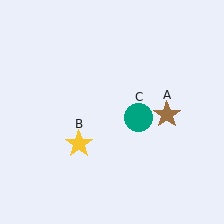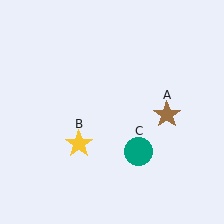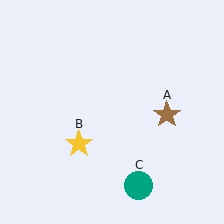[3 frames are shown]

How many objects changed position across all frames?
1 object changed position: teal circle (object C).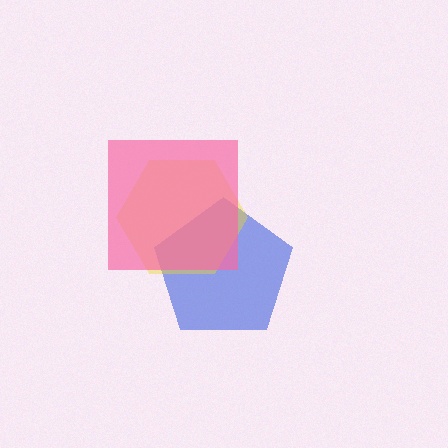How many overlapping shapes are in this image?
There are 3 overlapping shapes in the image.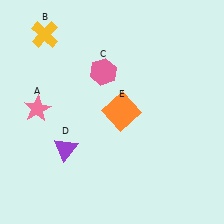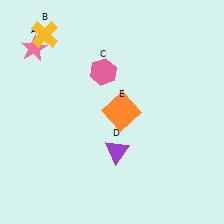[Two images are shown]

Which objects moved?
The objects that moved are: the pink star (A), the purple triangle (D).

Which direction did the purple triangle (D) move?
The purple triangle (D) moved right.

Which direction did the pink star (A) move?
The pink star (A) moved up.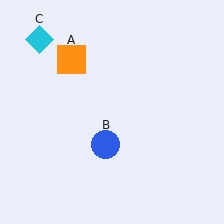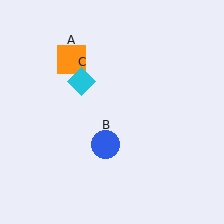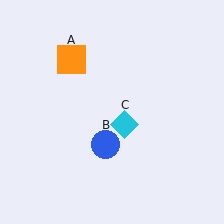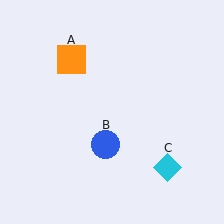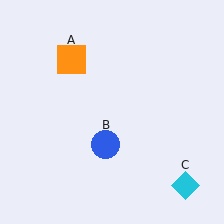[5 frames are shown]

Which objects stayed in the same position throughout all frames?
Orange square (object A) and blue circle (object B) remained stationary.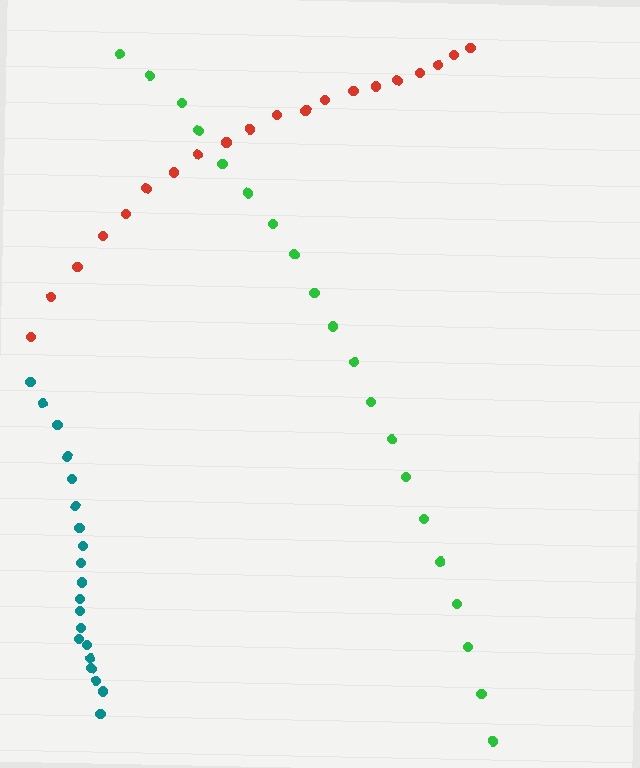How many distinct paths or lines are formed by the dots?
There are 3 distinct paths.